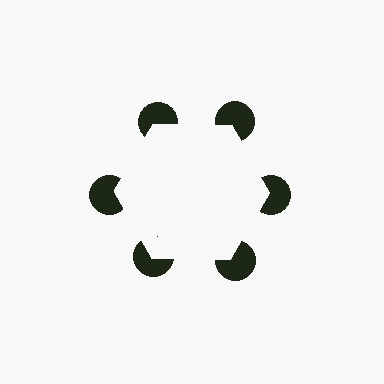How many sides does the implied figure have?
6 sides.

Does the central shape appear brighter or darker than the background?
It typically appears slightly brighter than the background, even though no actual brightness change is drawn.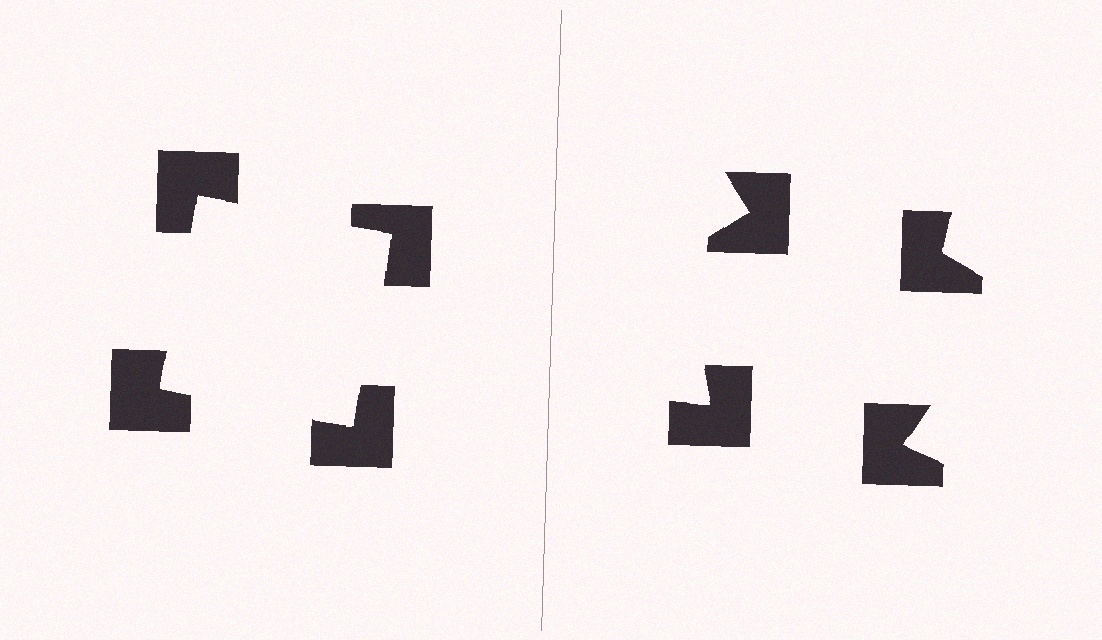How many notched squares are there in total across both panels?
8 — 4 on each side.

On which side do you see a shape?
An illusory square appears on the left side. On the right side the wedge cuts are rotated, so no coherent shape forms.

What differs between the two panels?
The notched squares are positioned identically on both sides; only the wedge orientations differ. On the left they align to a square; on the right they are misaligned.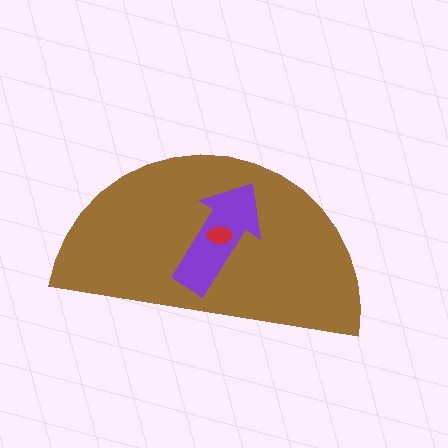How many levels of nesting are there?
3.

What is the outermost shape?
The brown semicircle.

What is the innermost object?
The red ellipse.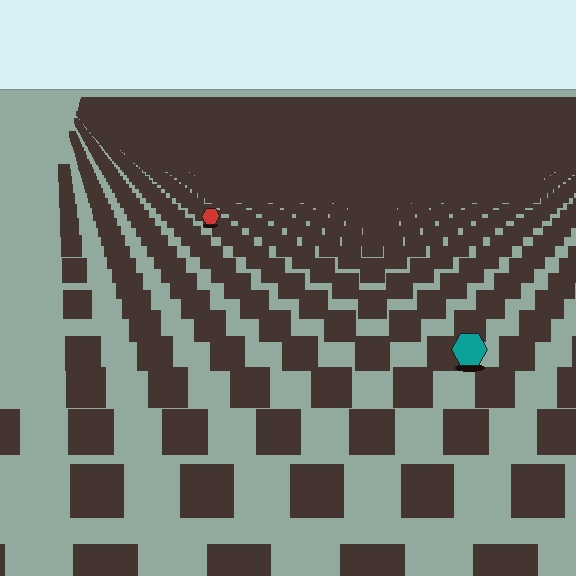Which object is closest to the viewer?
The teal hexagon is closest. The texture marks near it are larger and more spread out.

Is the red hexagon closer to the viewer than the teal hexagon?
No. The teal hexagon is closer — you can tell from the texture gradient: the ground texture is coarser near it.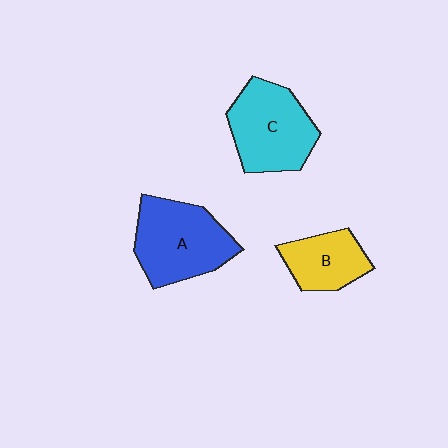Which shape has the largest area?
Shape A (blue).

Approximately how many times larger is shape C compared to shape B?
Approximately 1.6 times.